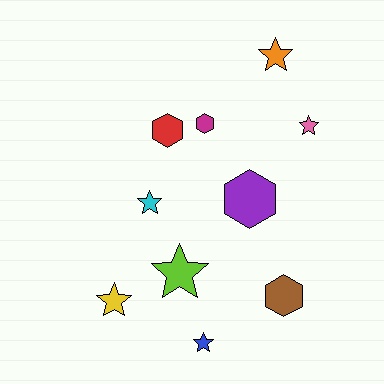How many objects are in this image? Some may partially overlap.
There are 10 objects.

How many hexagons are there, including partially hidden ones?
There are 4 hexagons.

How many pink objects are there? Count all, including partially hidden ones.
There is 1 pink object.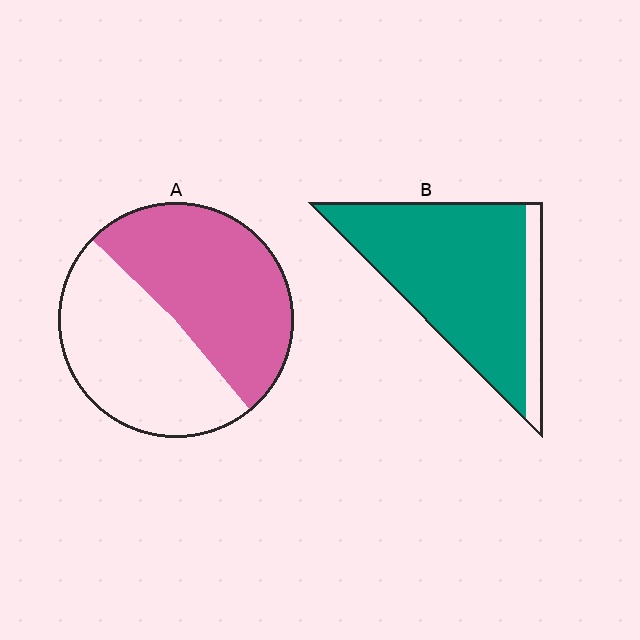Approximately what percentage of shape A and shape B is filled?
A is approximately 50% and B is approximately 85%.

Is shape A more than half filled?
Roughly half.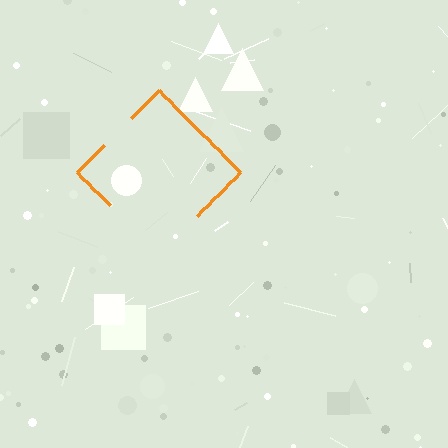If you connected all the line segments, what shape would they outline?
They would outline a diamond.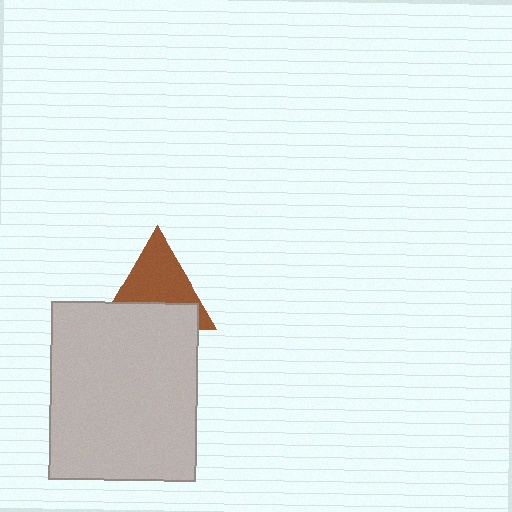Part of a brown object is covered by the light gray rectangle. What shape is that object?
It is a triangle.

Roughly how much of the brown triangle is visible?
About half of it is visible (roughly 59%).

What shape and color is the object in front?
The object in front is a light gray rectangle.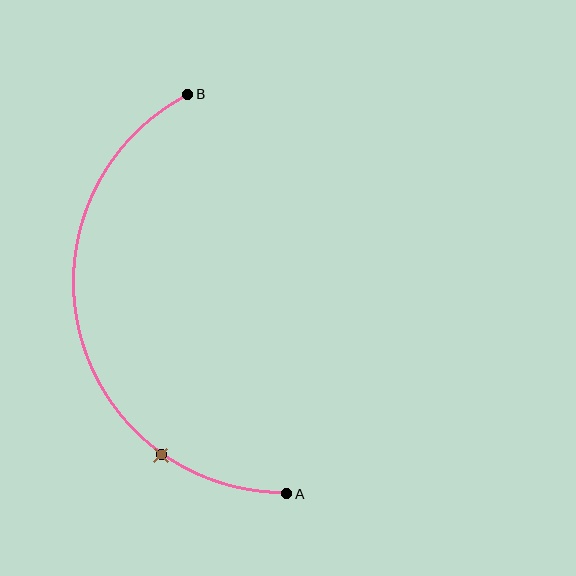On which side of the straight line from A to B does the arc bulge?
The arc bulges to the left of the straight line connecting A and B.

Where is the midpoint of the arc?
The arc midpoint is the point on the curve farthest from the straight line joining A and B. It sits to the left of that line.